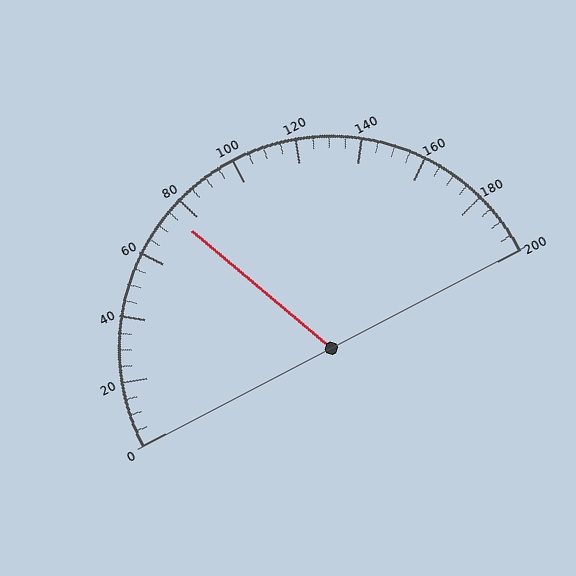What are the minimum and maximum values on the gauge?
The gauge ranges from 0 to 200.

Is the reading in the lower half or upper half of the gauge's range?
The reading is in the lower half of the range (0 to 200).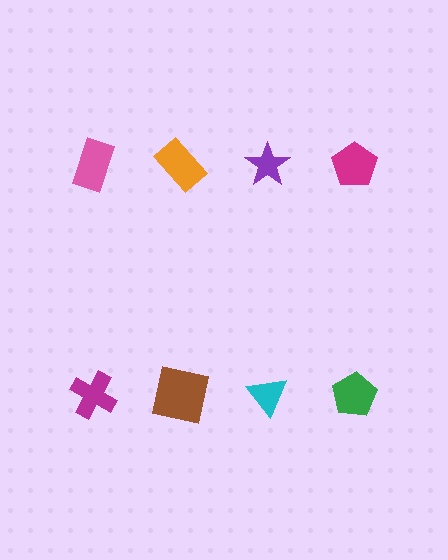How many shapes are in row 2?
4 shapes.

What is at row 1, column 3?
A purple star.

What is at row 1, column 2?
An orange rectangle.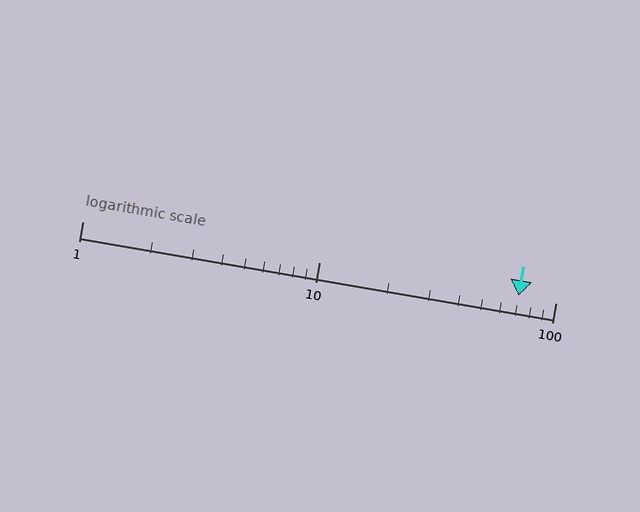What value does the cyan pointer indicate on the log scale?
The pointer indicates approximately 70.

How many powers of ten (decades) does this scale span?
The scale spans 2 decades, from 1 to 100.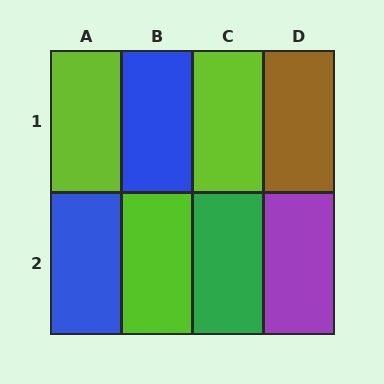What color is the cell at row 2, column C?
Green.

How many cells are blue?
2 cells are blue.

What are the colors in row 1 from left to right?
Lime, blue, lime, brown.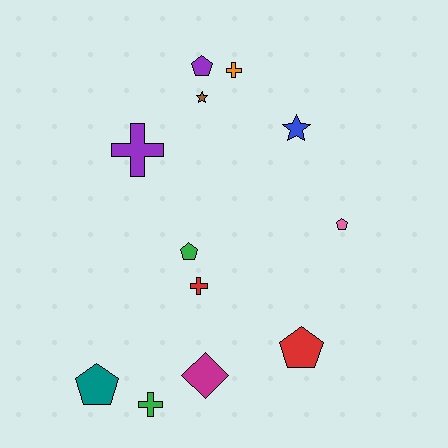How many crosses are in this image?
There are 4 crosses.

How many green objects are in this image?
There are 2 green objects.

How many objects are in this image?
There are 12 objects.